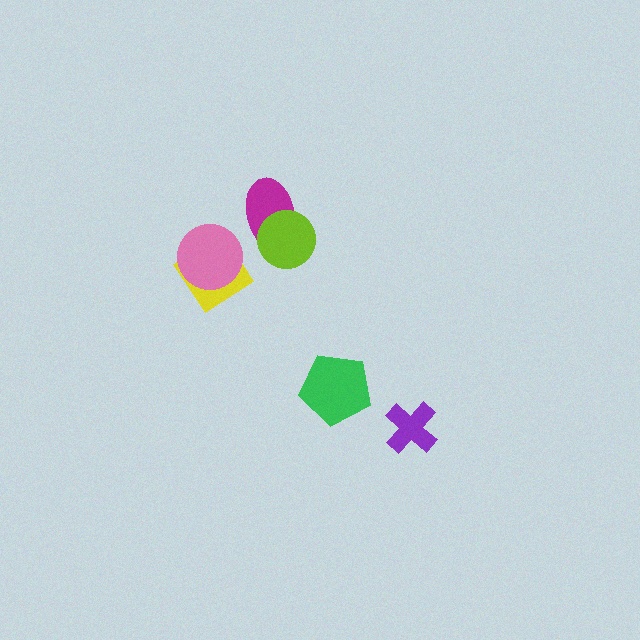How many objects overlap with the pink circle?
1 object overlaps with the pink circle.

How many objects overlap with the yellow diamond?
1 object overlaps with the yellow diamond.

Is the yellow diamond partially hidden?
Yes, it is partially covered by another shape.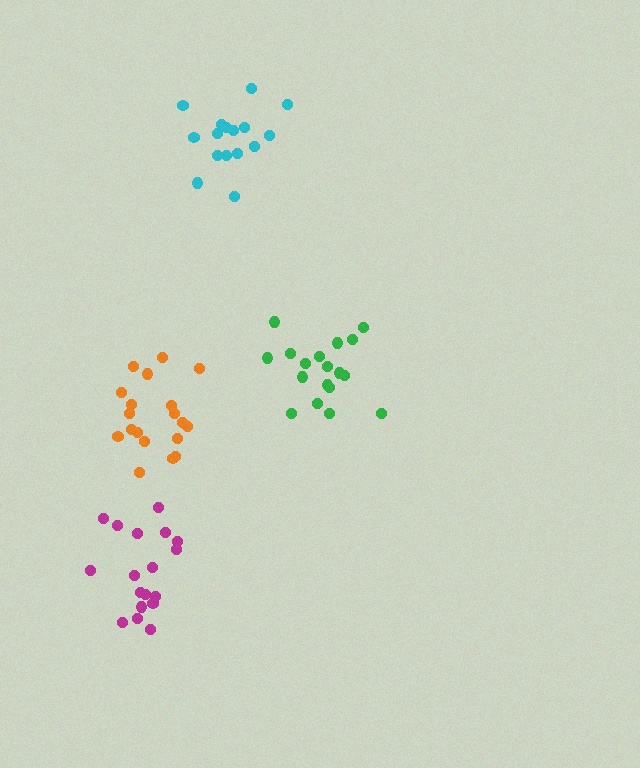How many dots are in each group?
Group 1: 18 dots, Group 2: 16 dots, Group 3: 19 dots, Group 4: 18 dots (71 total).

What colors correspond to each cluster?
The clusters are colored: green, cyan, orange, magenta.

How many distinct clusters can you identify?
There are 4 distinct clusters.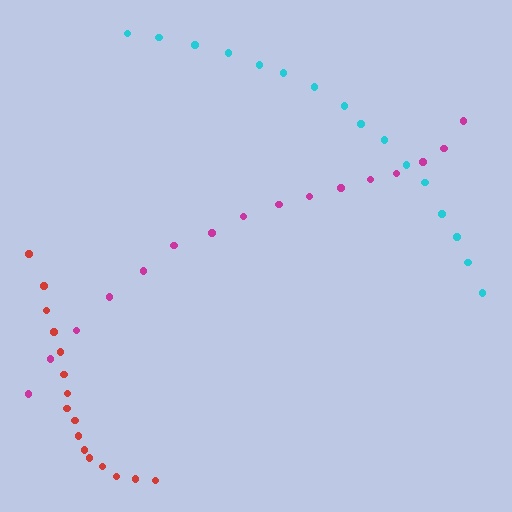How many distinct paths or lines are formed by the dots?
There are 3 distinct paths.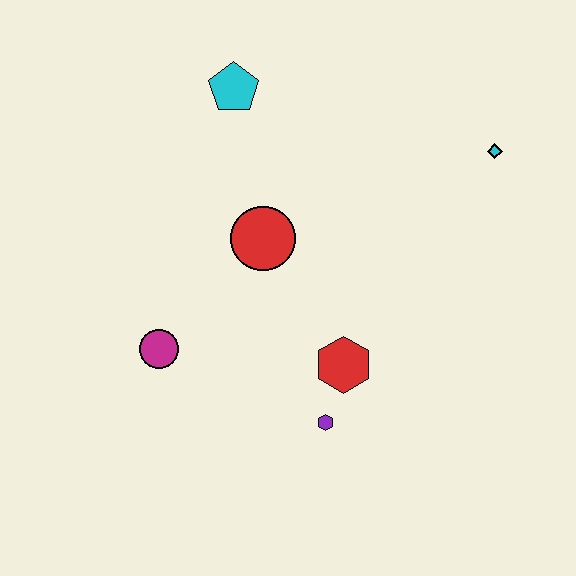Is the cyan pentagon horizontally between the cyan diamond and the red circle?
No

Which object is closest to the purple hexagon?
The red hexagon is closest to the purple hexagon.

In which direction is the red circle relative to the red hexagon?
The red circle is above the red hexagon.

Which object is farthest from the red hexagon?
The cyan pentagon is farthest from the red hexagon.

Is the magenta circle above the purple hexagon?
Yes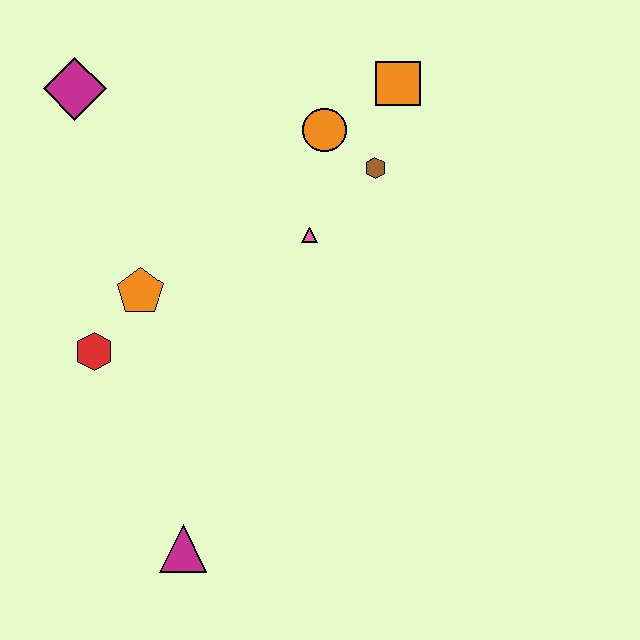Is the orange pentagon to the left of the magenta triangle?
Yes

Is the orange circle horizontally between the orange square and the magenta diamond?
Yes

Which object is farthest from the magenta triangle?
The orange square is farthest from the magenta triangle.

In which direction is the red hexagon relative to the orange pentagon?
The red hexagon is below the orange pentagon.